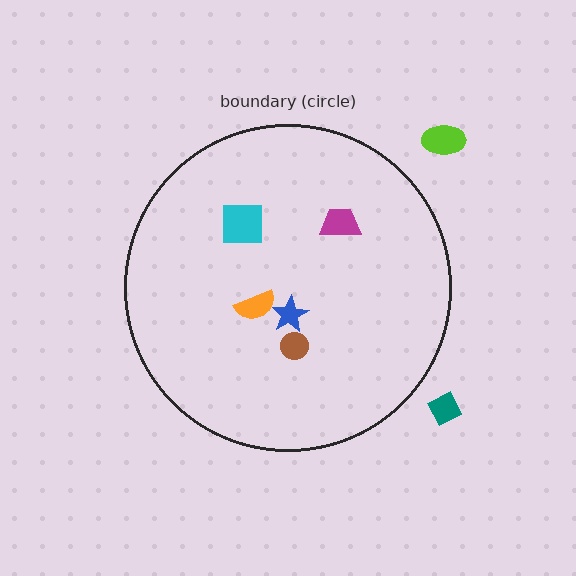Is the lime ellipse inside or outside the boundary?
Outside.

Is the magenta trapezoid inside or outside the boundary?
Inside.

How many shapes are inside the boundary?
5 inside, 2 outside.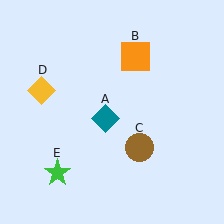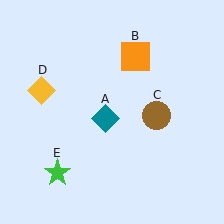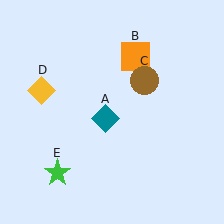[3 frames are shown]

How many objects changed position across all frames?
1 object changed position: brown circle (object C).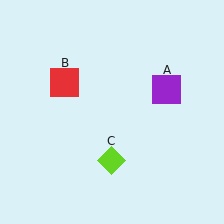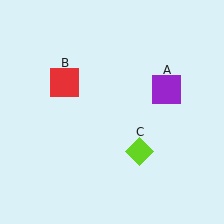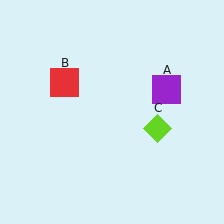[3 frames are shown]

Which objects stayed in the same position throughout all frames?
Purple square (object A) and red square (object B) remained stationary.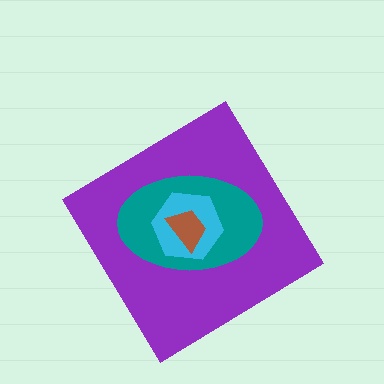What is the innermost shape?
The brown trapezoid.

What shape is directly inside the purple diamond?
The teal ellipse.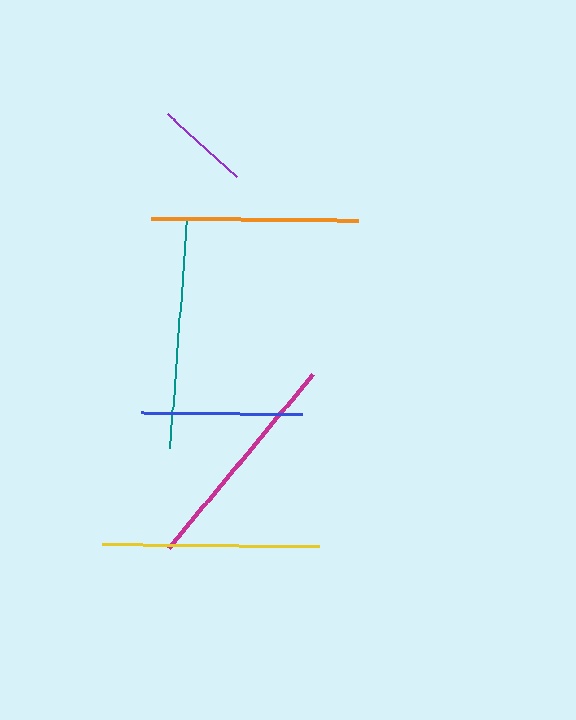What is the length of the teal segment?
The teal segment is approximately 232 pixels long.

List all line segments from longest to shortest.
From longest to shortest: teal, magenta, yellow, orange, blue, purple.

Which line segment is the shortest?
The purple line is the shortest at approximately 93 pixels.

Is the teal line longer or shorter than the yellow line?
The teal line is longer than the yellow line.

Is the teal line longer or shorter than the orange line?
The teal line is longer than the orange line.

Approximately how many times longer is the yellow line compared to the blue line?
The yellow line is approximately 1.3 times the length of the blue line.